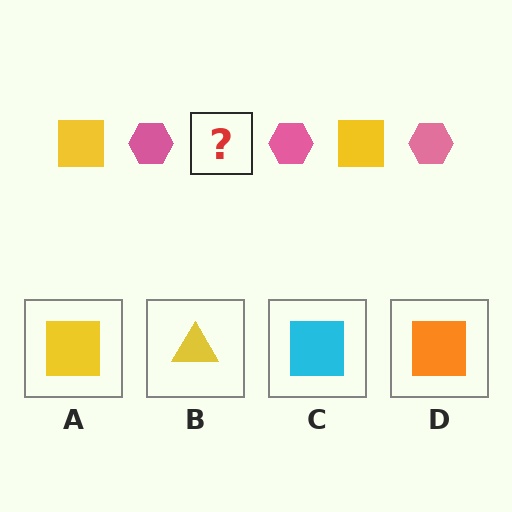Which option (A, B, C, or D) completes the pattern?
A.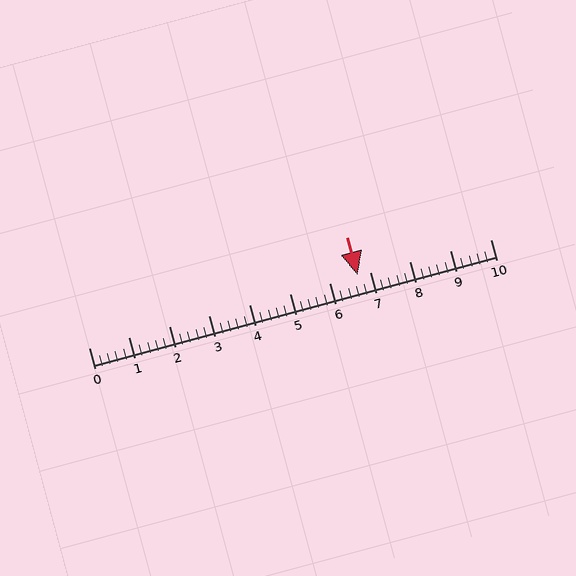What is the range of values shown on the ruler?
The ruler shows values from 0 to 10.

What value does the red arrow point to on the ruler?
The red arrow points to approximately 6.7.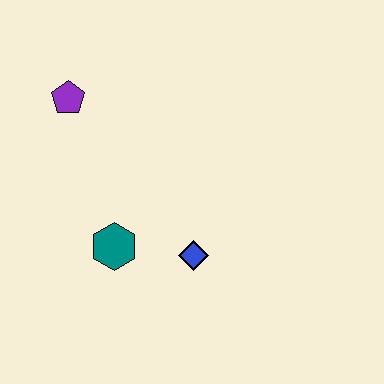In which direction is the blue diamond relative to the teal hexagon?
The blue diamond is to the right of the teal hexagon.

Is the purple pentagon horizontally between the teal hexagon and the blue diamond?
No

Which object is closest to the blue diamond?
The teal hexagon is closest to the blue diamond.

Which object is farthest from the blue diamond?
The purple pentagon is farthest from the blue diamond.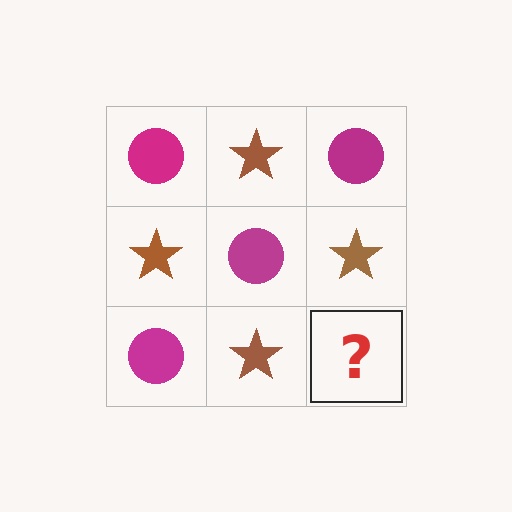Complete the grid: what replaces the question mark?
The question mark should be replaced with a magenta circle.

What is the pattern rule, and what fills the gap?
The rule is that it alternates magenta circle and brown star in a checkerboard pattern. The gap should be filled with a magenta circle.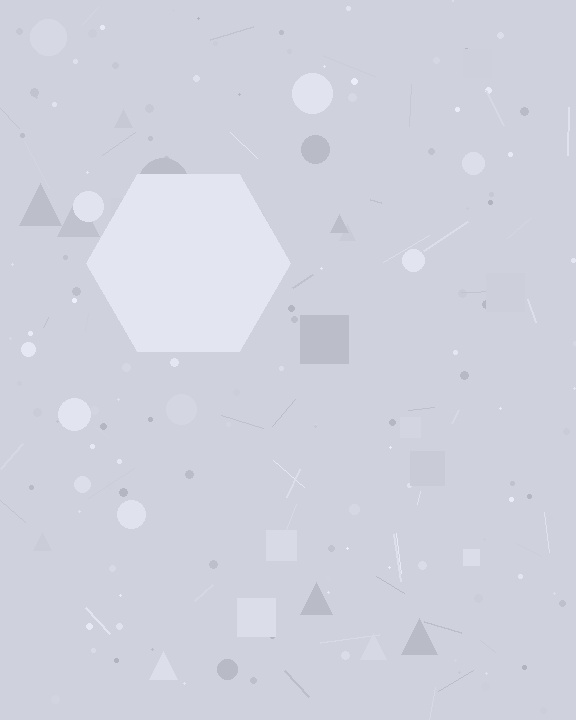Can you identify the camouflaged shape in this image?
The camouflaged shape is a hexagon.